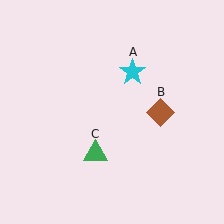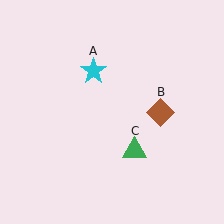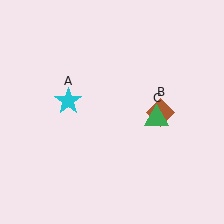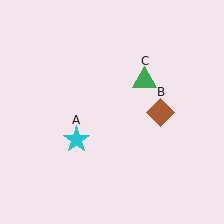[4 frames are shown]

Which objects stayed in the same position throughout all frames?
Brown diamond (object B) remained stationary.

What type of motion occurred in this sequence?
The cyan star (object A), green triangle (object C) rotated counterclockwise around the center of the scene.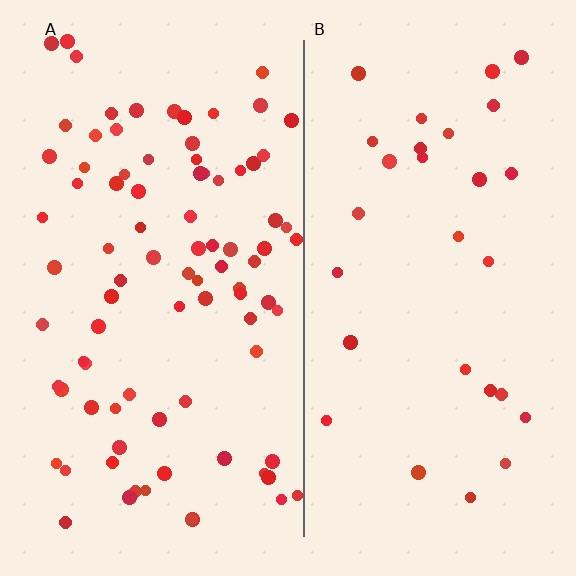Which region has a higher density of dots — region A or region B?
A (the left).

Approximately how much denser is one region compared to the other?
Approximately 2.9× — region A over region B.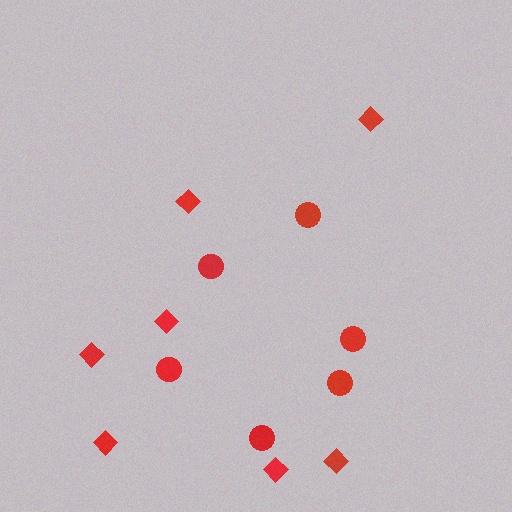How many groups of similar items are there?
There are 2 groups: one group of diamonds (7) and one group of circles (6).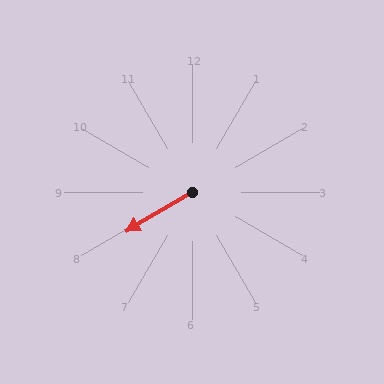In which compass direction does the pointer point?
Southwest.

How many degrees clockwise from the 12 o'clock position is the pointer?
Approximately 239 degrees.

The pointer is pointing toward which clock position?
Roughly 8 o'clock.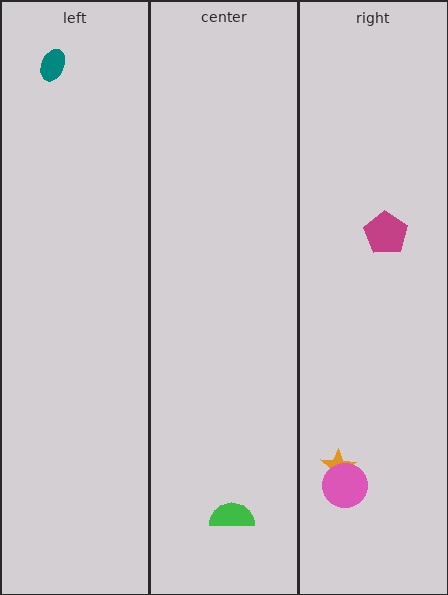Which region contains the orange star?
The right region.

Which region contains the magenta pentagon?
The right region.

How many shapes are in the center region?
1.